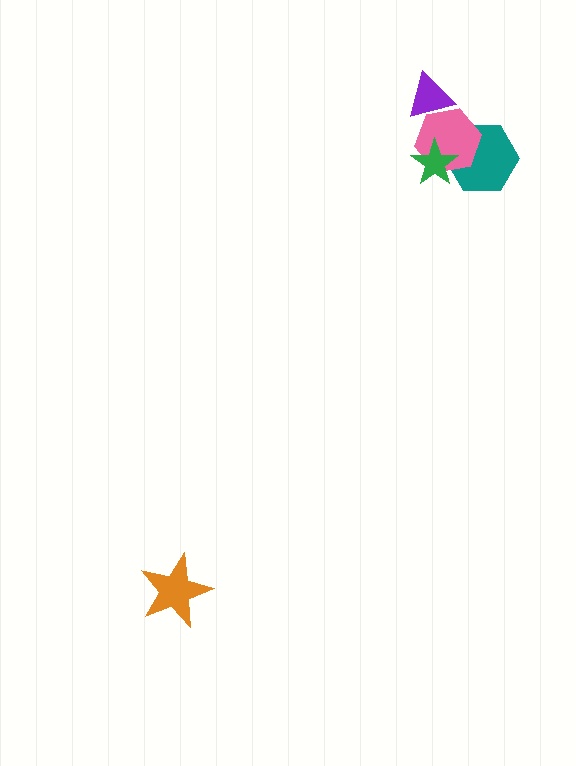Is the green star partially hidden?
No, no other shape covers it.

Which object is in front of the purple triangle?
The pink hexagon is in front of the purple triangle.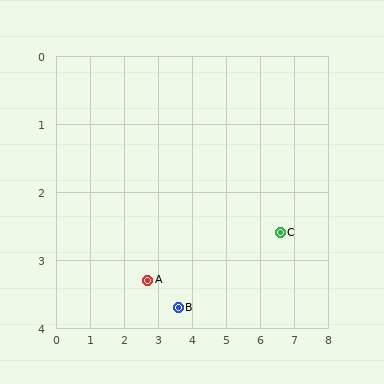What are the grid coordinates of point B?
Point B is at approximately (3.6, 3.7).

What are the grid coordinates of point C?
Point C is at approximately (6.6, 2.6).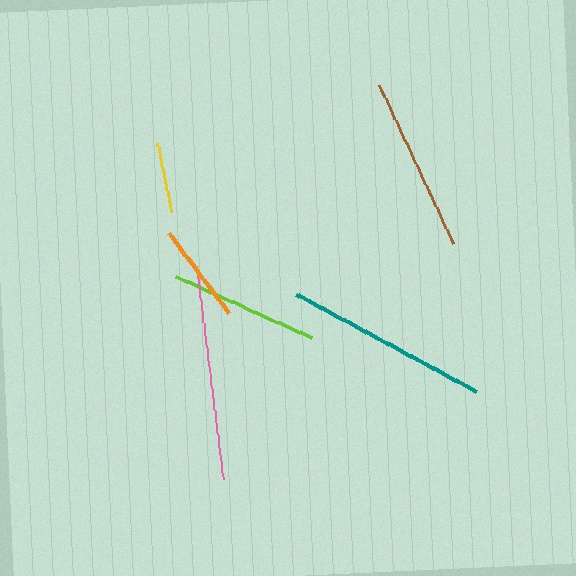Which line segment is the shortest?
The yellow line is the shortest at approximately 71 pixels.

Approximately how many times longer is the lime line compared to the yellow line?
The lime line is approximately 2.1 times the length of the yellow line.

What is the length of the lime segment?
The lime segment is approximately 150 pixels long.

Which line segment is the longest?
The pink line is the longest at approximately 215 pixels.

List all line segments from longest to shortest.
From longest to shortest: pink, teal, brown, lime, orange, yellow.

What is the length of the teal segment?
The teal segment is approximately 205 pixels long.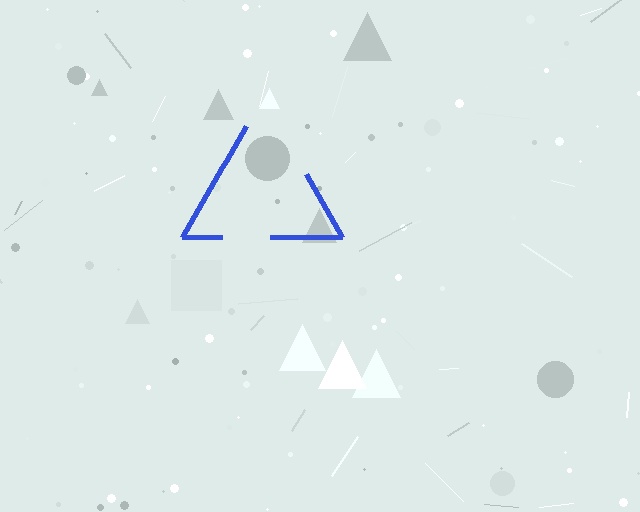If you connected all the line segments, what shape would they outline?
They would outline a triangle.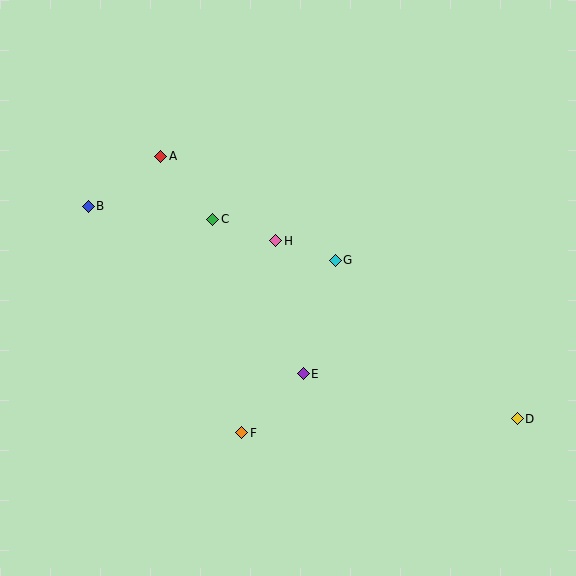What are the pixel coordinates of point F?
Point F is at (242, 433).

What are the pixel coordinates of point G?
Point G is at (335, 260).